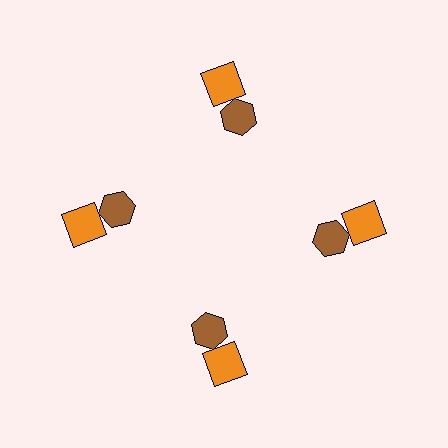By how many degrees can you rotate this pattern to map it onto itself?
The pattern maps onto itself every 90 degrees of rotation.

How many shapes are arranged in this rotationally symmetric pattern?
There are 8 shapes, arranged in 4 groups of 2.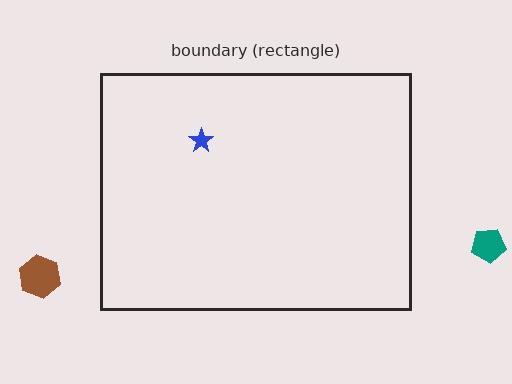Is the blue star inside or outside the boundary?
Inside.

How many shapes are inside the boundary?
1 inside, 2 outside.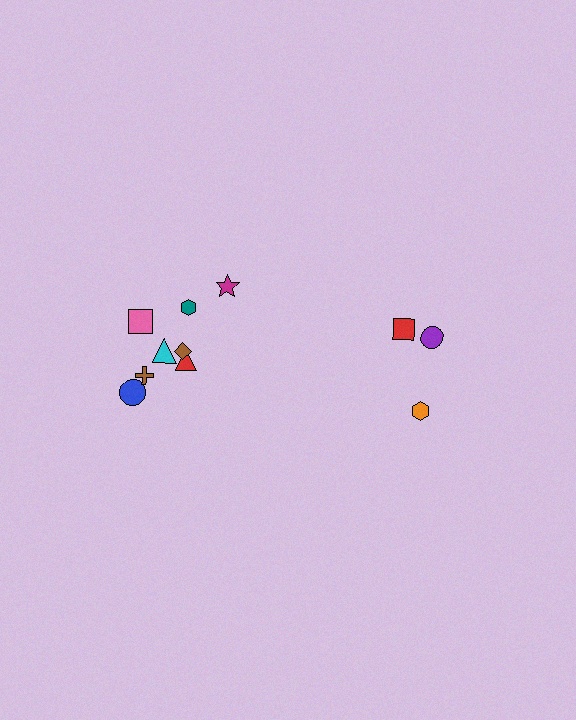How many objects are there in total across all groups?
There are 11 objects.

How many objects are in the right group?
There are 3 objects.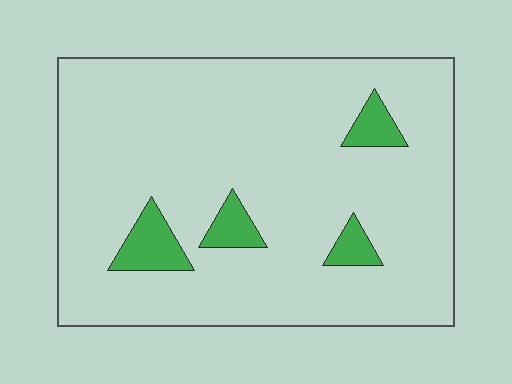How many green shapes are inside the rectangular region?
4.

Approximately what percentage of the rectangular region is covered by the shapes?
Approximately 10%.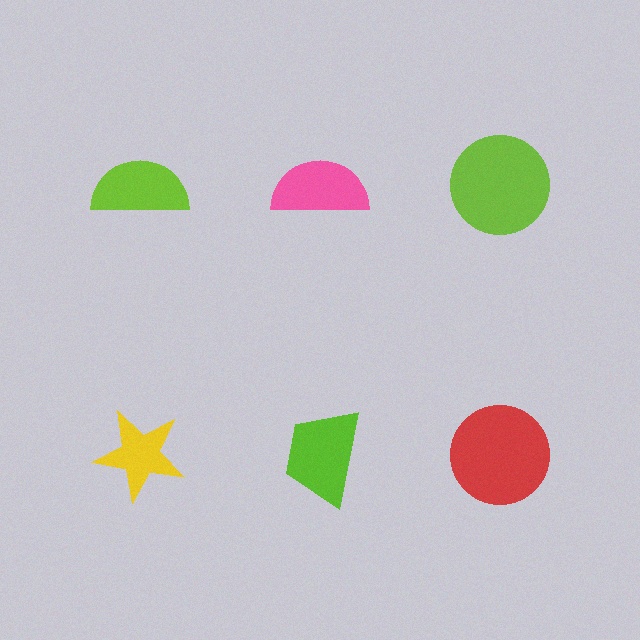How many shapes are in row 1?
3 shapes.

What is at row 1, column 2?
A pink semicircle.